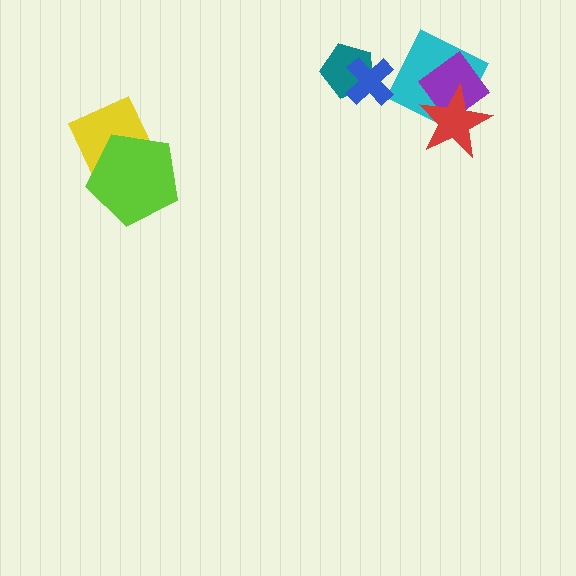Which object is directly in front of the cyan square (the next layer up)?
The purple diamond is directly in front of the cyan square.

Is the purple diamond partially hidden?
Yes, it is partially covered by another shape.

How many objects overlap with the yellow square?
1 object overlaps with the yellow square.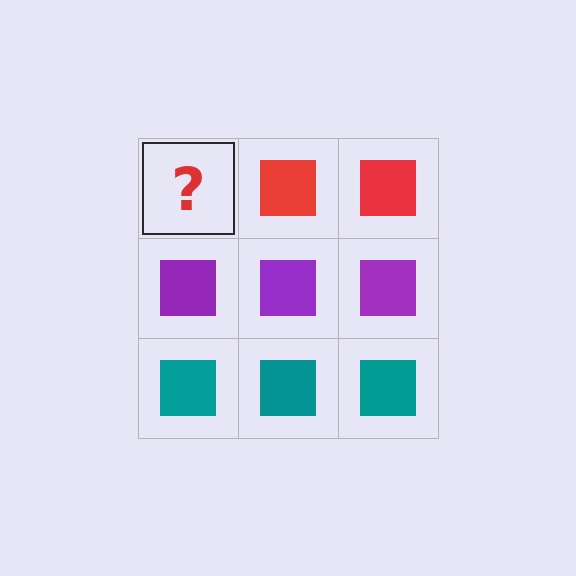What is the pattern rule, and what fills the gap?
The rule is that each row has a consistent color. The gap should be filled with a red square.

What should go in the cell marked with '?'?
The missing cell should contain a red square.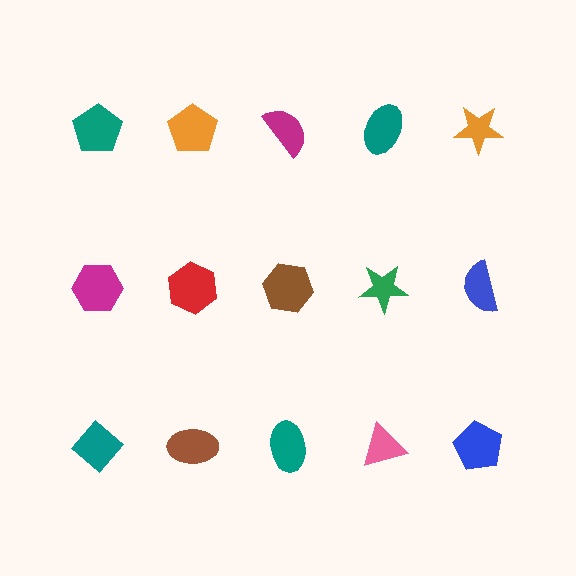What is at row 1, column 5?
An orange star.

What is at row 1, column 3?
A magenta semicircle.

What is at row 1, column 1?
A teal pentagon.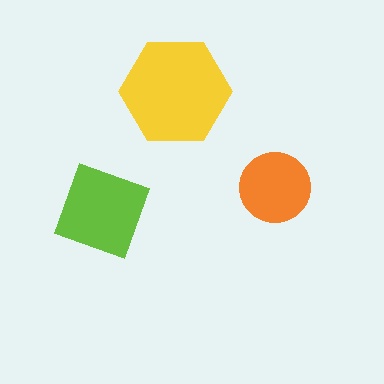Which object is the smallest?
The orange circle.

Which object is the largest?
The yellow hexagon.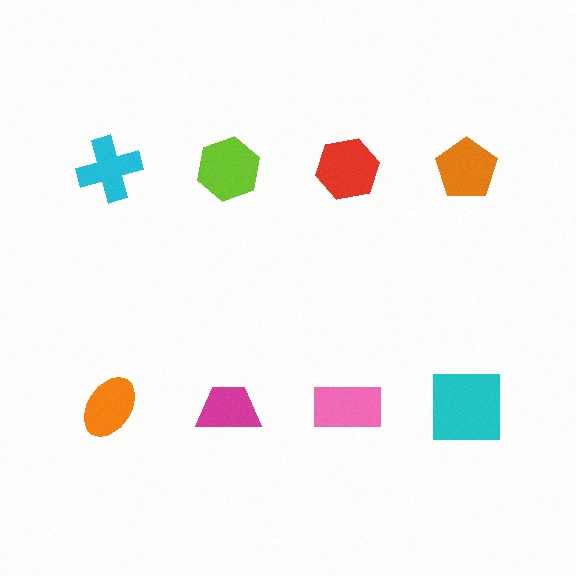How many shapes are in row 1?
4 shapes.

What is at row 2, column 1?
An orange ellipse.